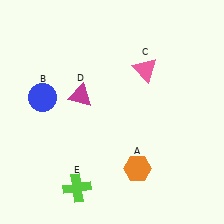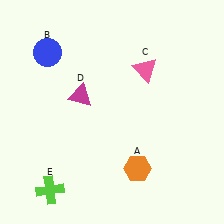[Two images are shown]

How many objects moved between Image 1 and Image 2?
2 objects moved between the two images.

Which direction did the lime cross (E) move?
The lime cross (E) moved left.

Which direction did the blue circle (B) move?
The blue circle (B) moved up.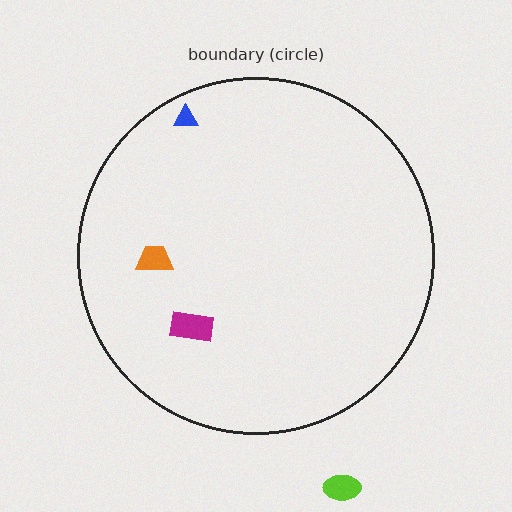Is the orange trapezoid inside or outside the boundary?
Inside.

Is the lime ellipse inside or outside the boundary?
Outside.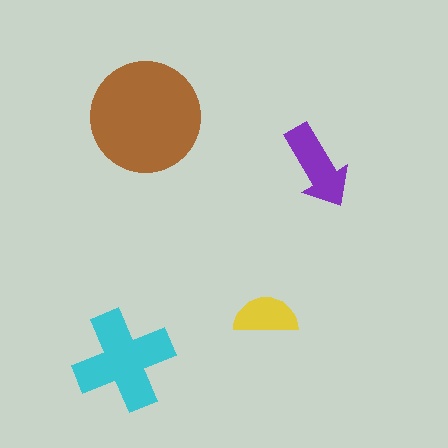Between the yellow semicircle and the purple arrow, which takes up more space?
The purple arrow.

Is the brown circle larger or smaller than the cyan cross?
Larger.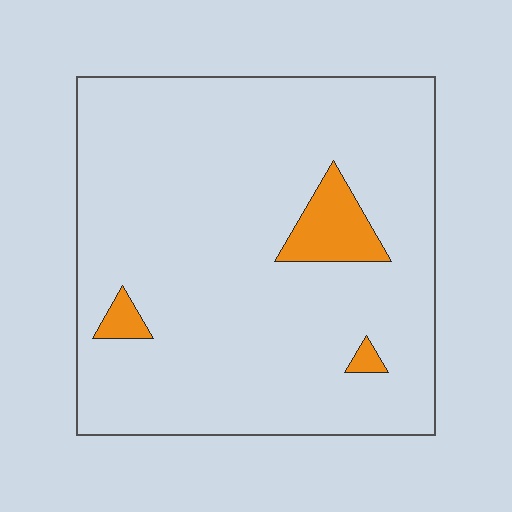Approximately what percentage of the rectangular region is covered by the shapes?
Approximately 5%.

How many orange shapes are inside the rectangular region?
3.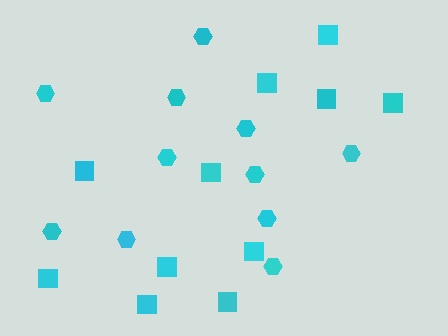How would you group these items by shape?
There are 2 groups: one group of squares (11) and one group of hexagons (11).